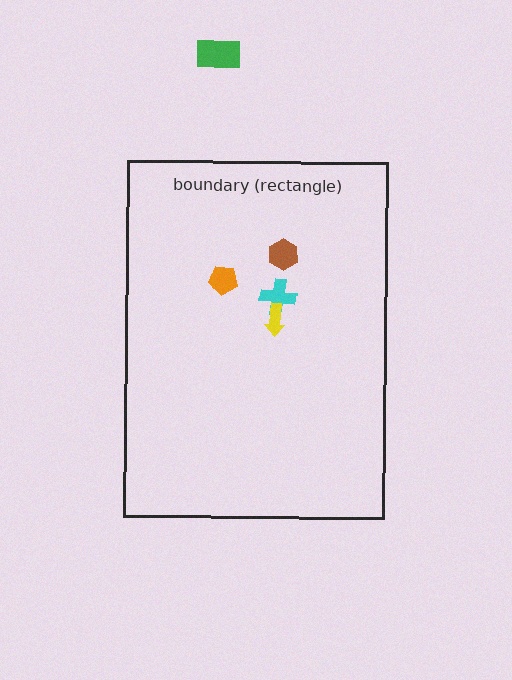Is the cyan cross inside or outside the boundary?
Inside.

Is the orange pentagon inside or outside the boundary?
Inside.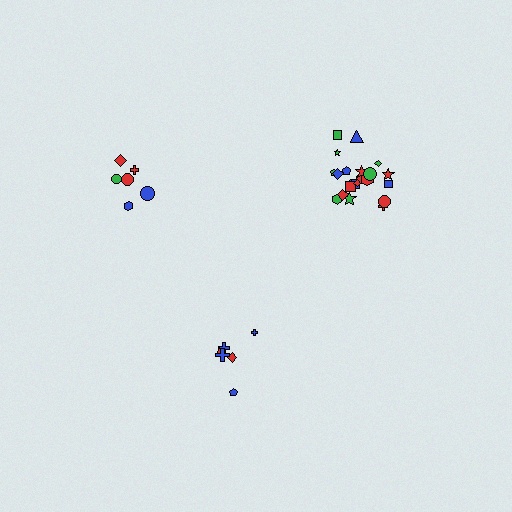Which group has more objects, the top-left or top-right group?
The top-right group.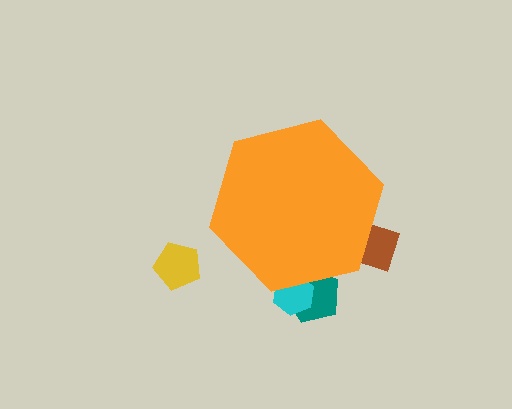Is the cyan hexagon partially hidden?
Yes, the cyan hexagon is partially hidden behind the orange hexagon.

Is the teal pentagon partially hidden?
Yes, the teal pentagon is partially hidden behind the orange hexagon.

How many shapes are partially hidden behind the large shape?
3 shapes are partially hidden.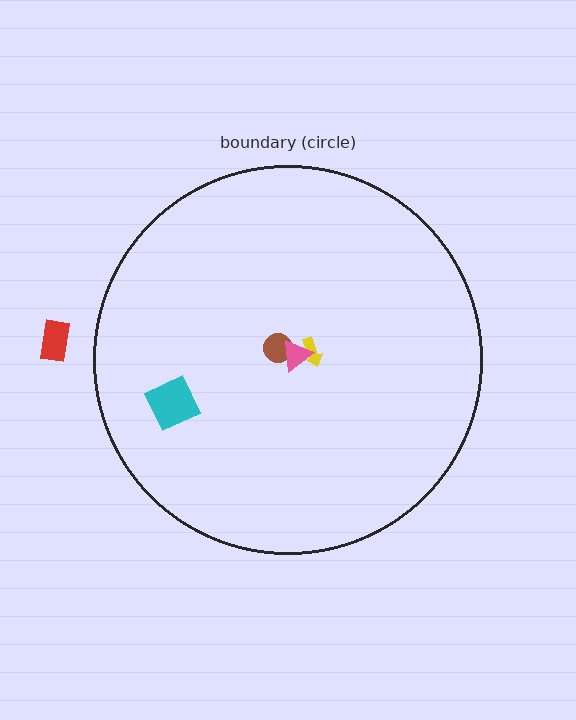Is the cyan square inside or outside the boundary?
Inside.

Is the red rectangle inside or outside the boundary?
Outside.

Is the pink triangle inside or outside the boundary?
Inside.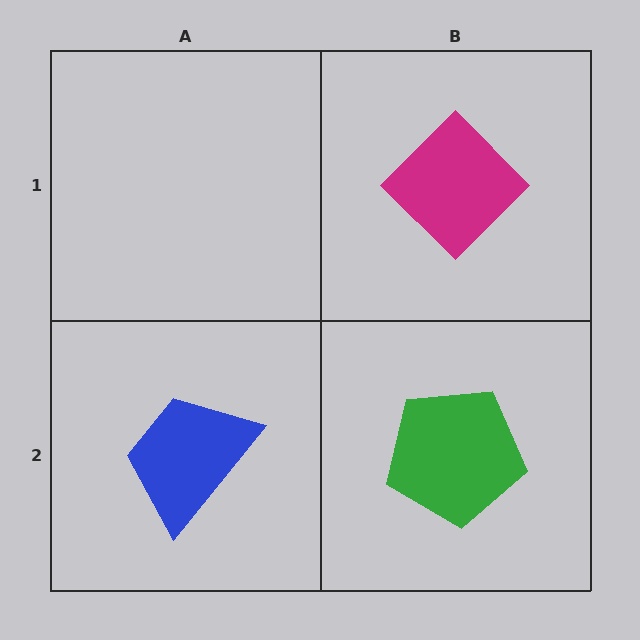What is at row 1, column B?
A magenta diamond.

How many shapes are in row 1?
1 shape.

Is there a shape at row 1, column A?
No, that cell is empty.